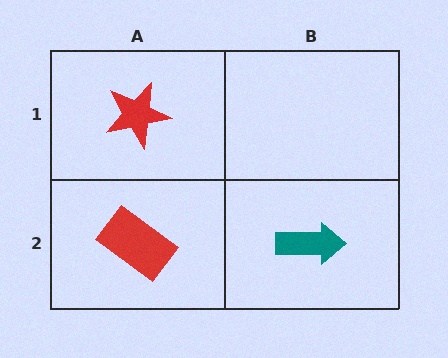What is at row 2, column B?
A teal arrow.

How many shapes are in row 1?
1 shape.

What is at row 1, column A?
A red star.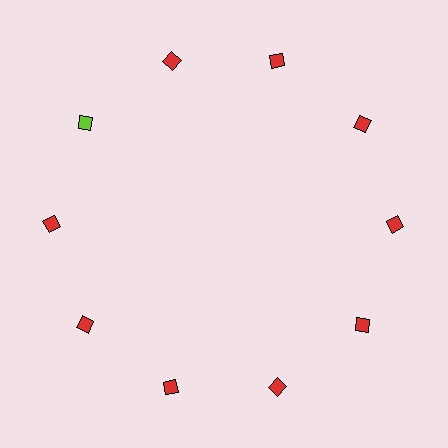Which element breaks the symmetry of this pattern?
The lime diamond at roughly the 10 o'clock position breaks the symmetry. All other shapes are red diamonds.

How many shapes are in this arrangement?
There are 10 shapes arranged in a ring pattern.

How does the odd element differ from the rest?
It has a different color: lime instead of red.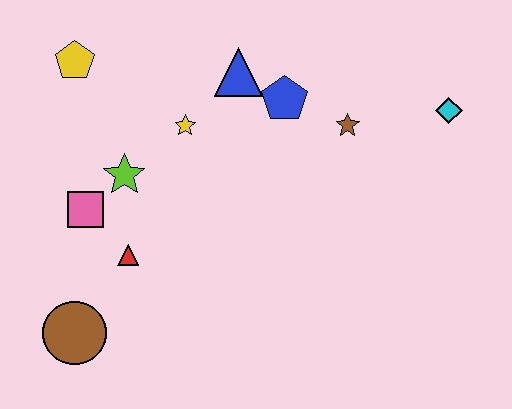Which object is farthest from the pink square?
The cyan diamond is farthest from the pink square.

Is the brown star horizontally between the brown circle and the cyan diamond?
Yes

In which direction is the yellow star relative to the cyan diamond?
The yellow star is to the left of the cyan diamond.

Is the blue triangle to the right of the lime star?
Yes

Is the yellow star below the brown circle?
No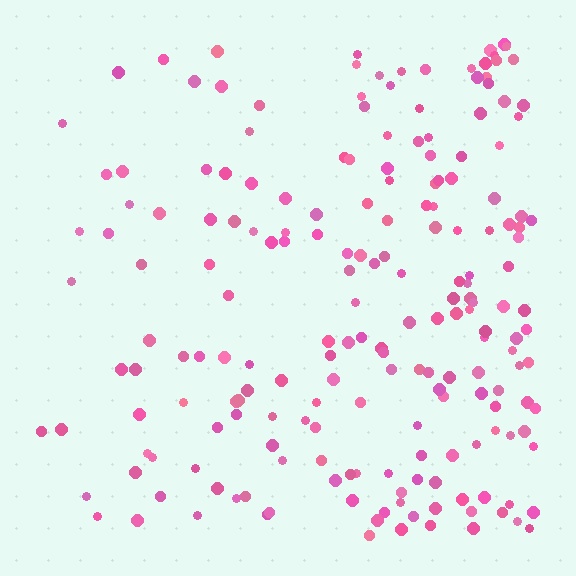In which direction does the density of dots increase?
From left to right, with the right side densest.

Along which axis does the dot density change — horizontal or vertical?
Horizontal.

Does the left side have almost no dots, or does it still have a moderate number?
Still a moderate number, just noticeably fewer than the right.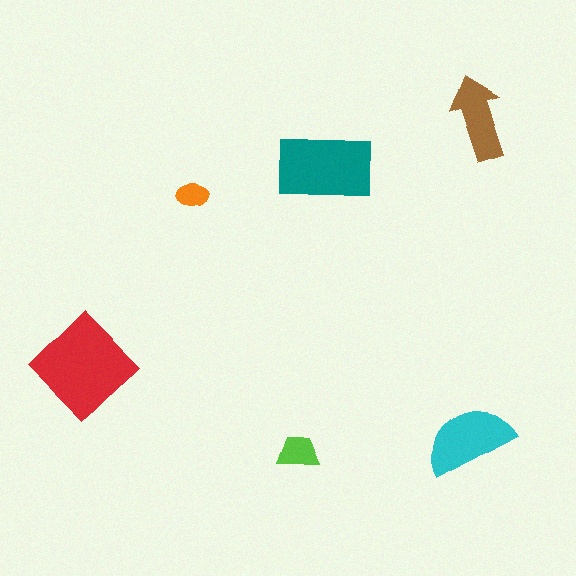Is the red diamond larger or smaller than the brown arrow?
Larger.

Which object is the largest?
The red diamond.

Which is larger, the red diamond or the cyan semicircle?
The red diamond.